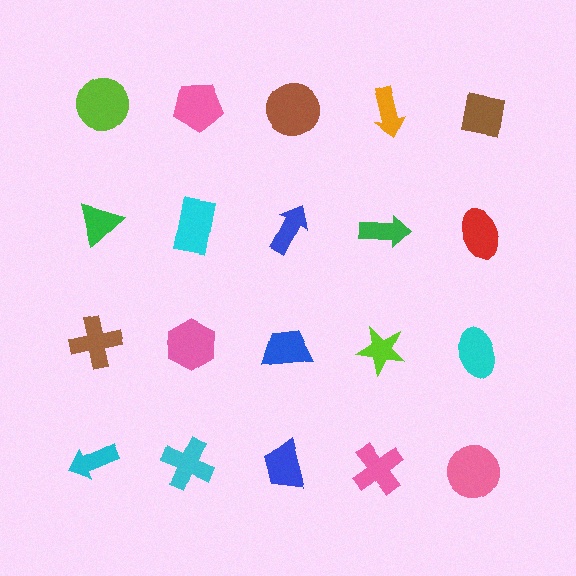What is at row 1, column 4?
An orange arrow.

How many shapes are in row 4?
5 shapes.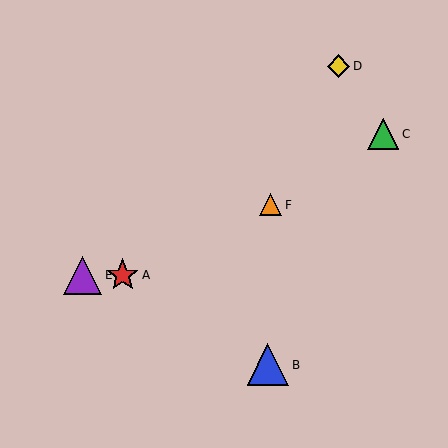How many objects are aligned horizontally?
2 objects (A, E) are aligned horizontally.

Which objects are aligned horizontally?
Objects A, E are aligned horizontally.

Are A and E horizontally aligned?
Yes, both are at y≈275.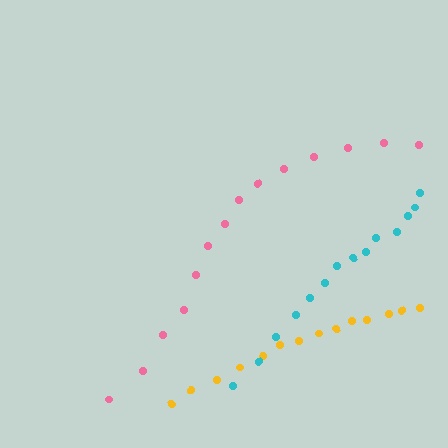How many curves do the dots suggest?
There are 3 distinct paths.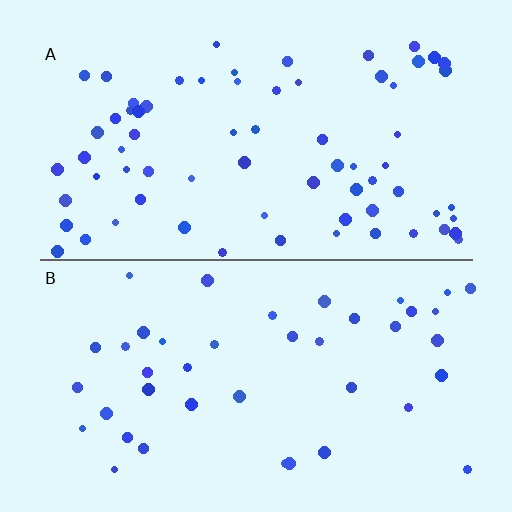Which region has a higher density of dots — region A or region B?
A (the top).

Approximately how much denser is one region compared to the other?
Approximately 1.7× — region A over region B.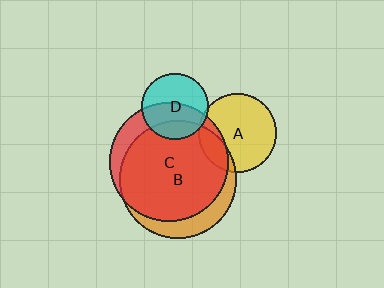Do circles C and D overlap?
Yes.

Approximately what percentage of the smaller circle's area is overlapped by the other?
Approximately 50%.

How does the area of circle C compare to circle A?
Approximately 2.3 times.